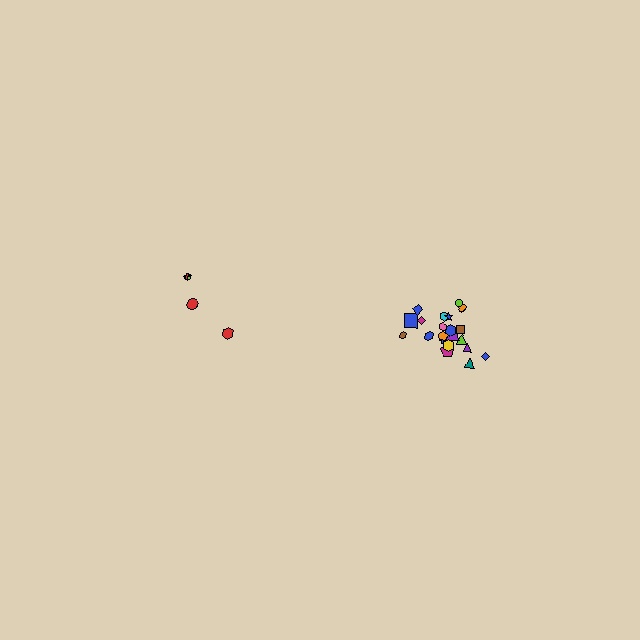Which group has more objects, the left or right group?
The right group.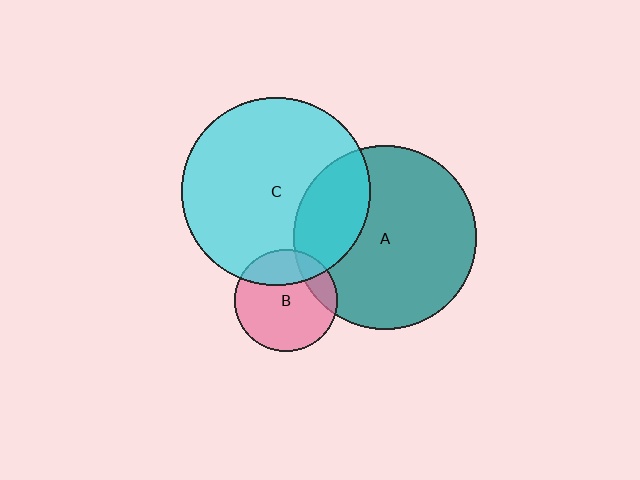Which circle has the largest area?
Circle C (cyan).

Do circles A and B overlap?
Yes.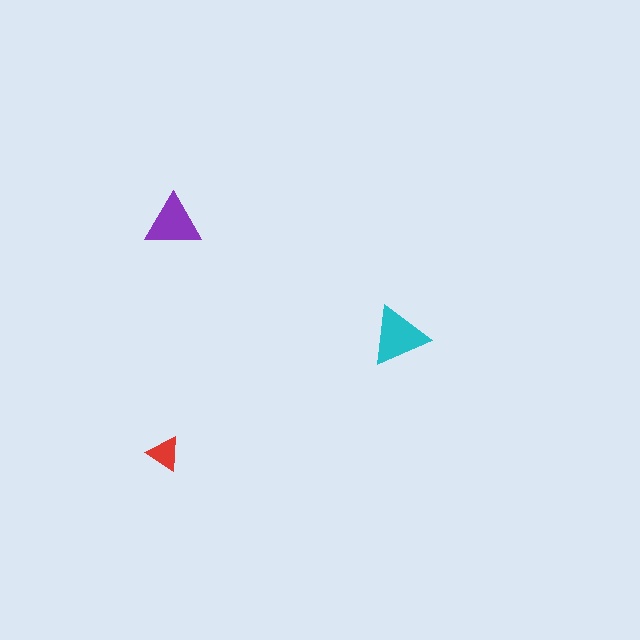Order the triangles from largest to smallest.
the cyan one, the purple one, the red one.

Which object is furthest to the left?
The red triangle is leftmost.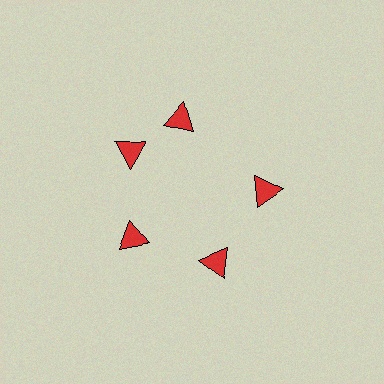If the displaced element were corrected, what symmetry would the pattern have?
It would have 5-fold rotational symmetry — the pattern would map onto itself every 72 degrees.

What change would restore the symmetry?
The symmetry would be restored by rotating it back into even spacing with its neighbors so that all 5 triangles sit at equal angles and equal distance from the center.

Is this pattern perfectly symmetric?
No. The 5 red triangles are arranged in a ring, but one element near the 1 o'clock position is rotated out of alignment along the ring, breaking the 5-fold rotational symmetry.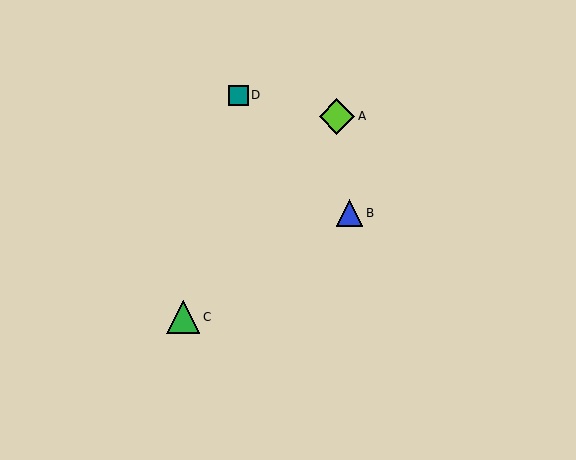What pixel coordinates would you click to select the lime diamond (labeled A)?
Click at (337, 116) to select the lime diamond A.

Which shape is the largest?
The lime diamond (labeled A) is the largest.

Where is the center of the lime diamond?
The center of the lime diamond is at (337, 116).